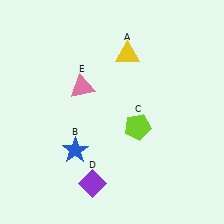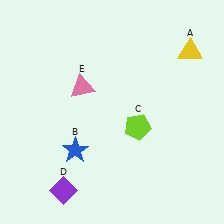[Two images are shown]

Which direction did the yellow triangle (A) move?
The yellow triangle (A) moved right.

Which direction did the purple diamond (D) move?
The purple diamond (D) moved left.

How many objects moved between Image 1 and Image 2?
2 objects moved between the two images.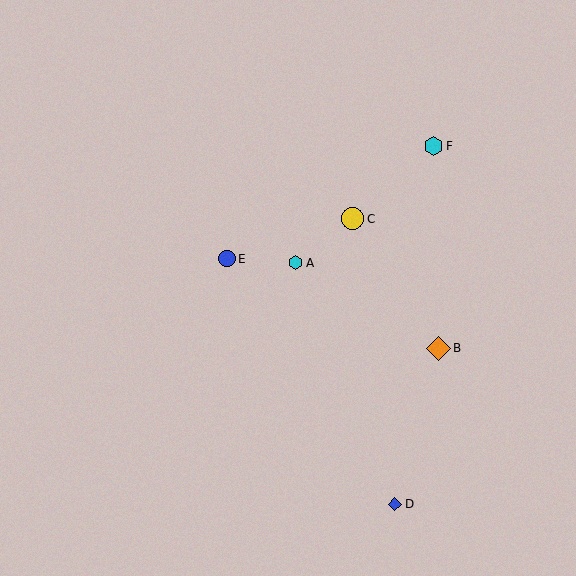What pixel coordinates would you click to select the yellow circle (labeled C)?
Click at (353, 219) to select the yellow circle C.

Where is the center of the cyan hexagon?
The center of the cyan hexagon is at (296, 263).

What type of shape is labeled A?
Shape A is a cyan hexagon.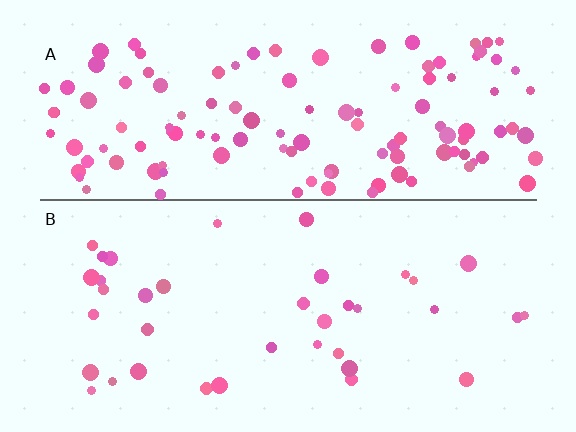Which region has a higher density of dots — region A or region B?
A (the top).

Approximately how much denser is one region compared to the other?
Approximately 3.3× — region A over region B.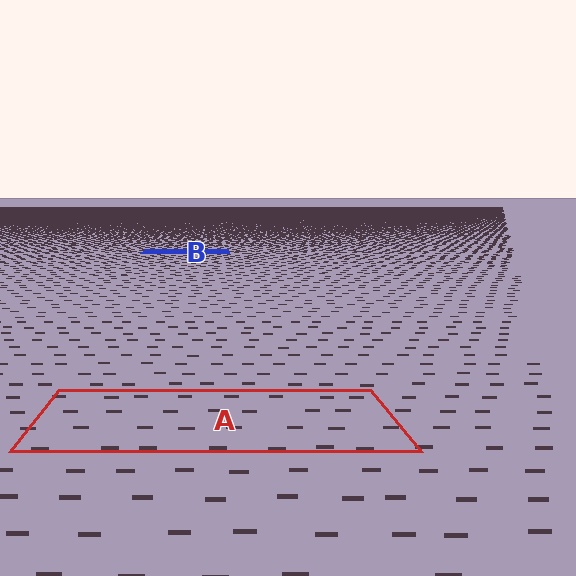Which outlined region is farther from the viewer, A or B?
Region B is farther from the viewer — the texture elements inside it appear smaller and more densely packed.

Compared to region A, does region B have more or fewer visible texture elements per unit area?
Region B has more texture elements per unit area — they are packed more densely because it is farther away.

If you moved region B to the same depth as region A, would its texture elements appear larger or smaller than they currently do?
They would appear larger. At a closer depth, the same texture elements are projected at a bigger on-screen size.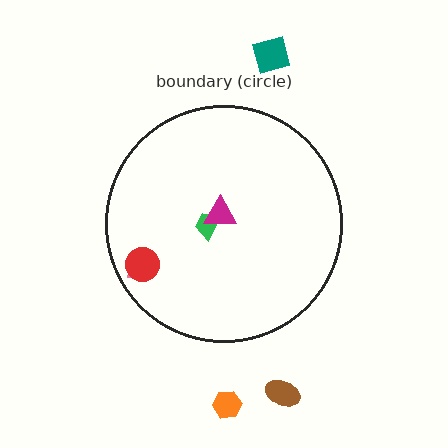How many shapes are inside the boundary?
4 inside, 3 outside.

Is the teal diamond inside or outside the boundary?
Outside.